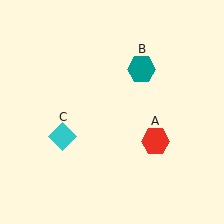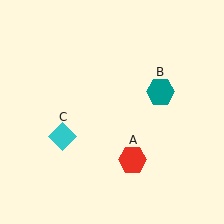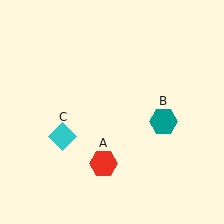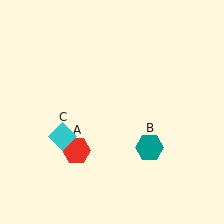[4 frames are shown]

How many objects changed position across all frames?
2 objects changed position: red hexagon (object A), teal hexagon (object B).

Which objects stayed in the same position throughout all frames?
Cyan diamond (object C) remained stationary.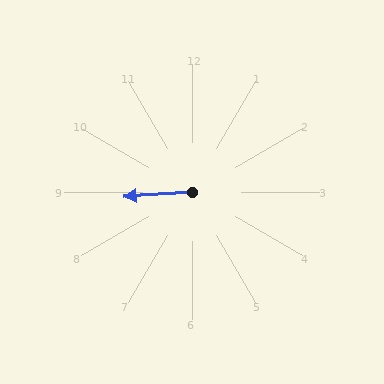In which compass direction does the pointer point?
West.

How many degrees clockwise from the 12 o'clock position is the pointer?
Approximately 266 degrees.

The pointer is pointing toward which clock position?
Roughly 9 o'clock.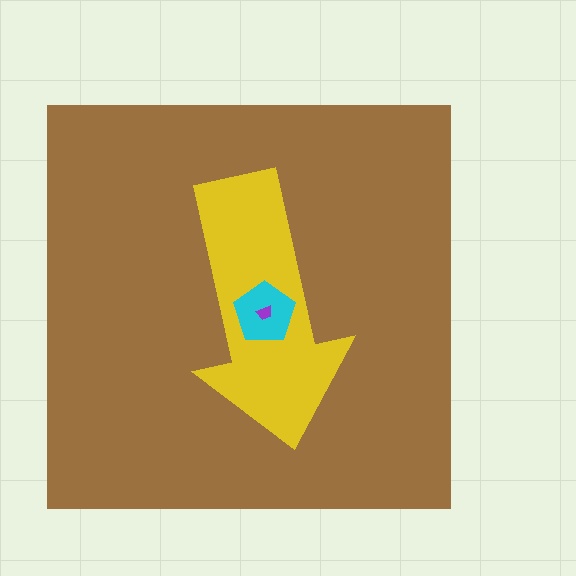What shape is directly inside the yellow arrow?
The cyan pentagon.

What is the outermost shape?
The brown square.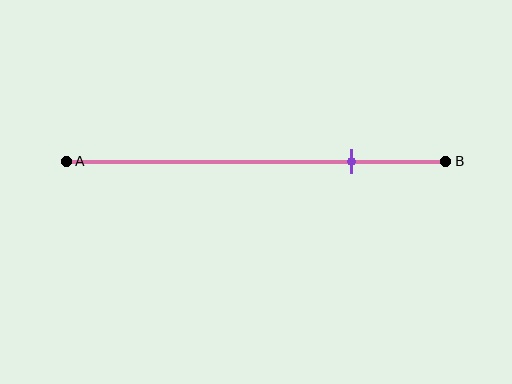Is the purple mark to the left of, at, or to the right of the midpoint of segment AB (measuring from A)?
The purple mark is to the right of the midpoint of segment AB.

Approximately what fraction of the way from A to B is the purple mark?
The purple mark is approximately 75% of the way from A to B.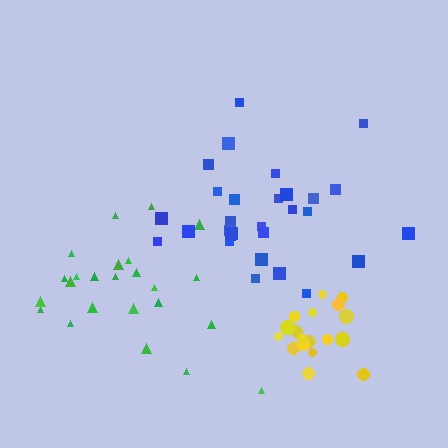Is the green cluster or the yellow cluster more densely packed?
Yellow.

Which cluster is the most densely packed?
Yellow.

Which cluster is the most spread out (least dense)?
Green.